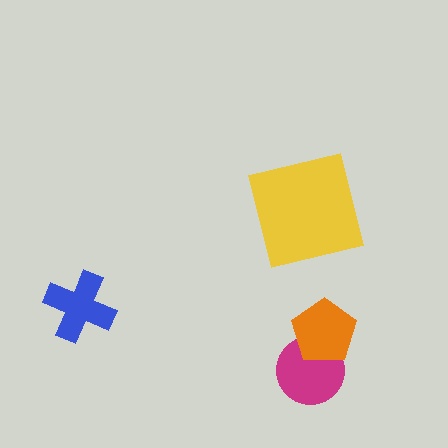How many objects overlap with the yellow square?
0 objects overlap with the yellow square.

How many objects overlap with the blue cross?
0 objects overlap with the blue cross.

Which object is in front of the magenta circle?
The orange pentagon is in front of the magenta circle.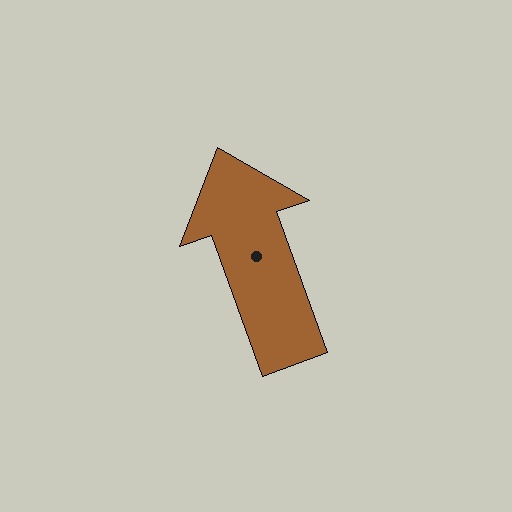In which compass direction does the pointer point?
North.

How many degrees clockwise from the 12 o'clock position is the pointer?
Approximately 340 degrees.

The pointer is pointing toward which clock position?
Roughly 11 o'clock.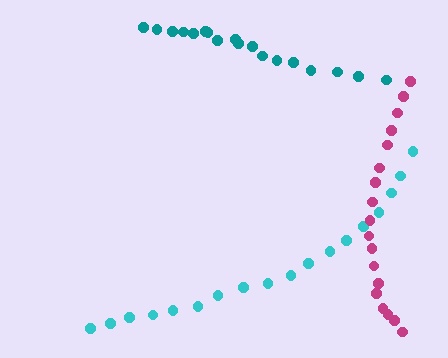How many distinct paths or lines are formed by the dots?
There are 3 distinct paths.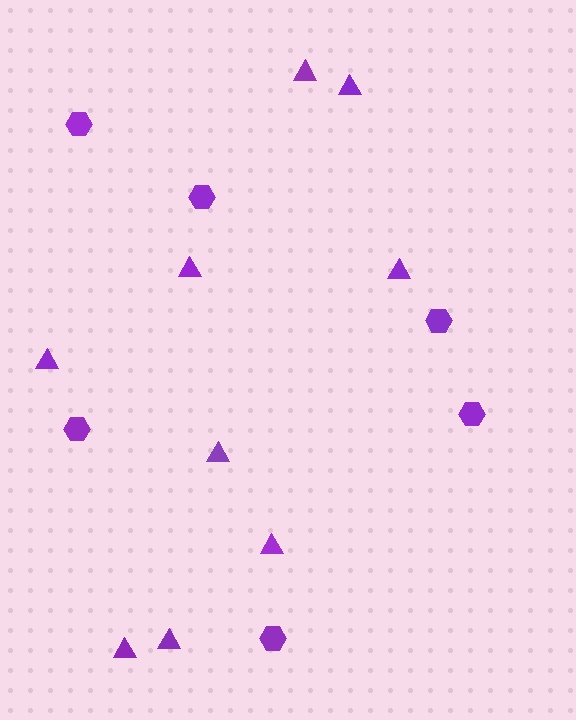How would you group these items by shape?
There are 2 groups: one group of triangles (9) and one group of hexagons (6).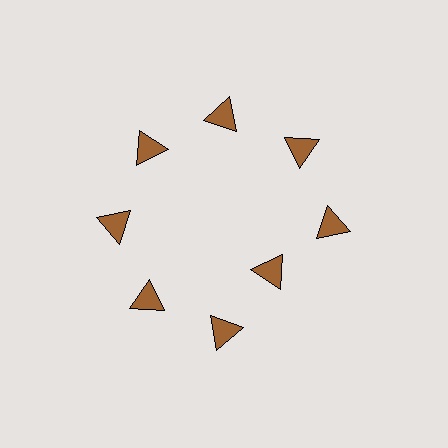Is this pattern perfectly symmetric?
No. The 8 brown triangles are arranged in a ring, but one element near the 4 o'clock position is pulled inward toward the center, breaking the 8-fold rotational symmetry.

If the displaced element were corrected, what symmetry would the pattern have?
It would have 8-fold rotational symmetry — the pattern would map onto itself every 45 degrees.